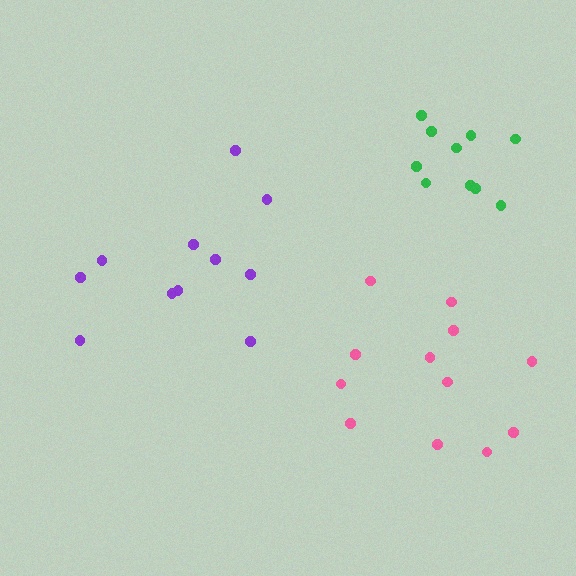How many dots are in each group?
Group 1: 12 dots, Group 2: 11 dots, Group 3: 10 dots (33 total).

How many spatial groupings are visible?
There are 3 spatial groupings.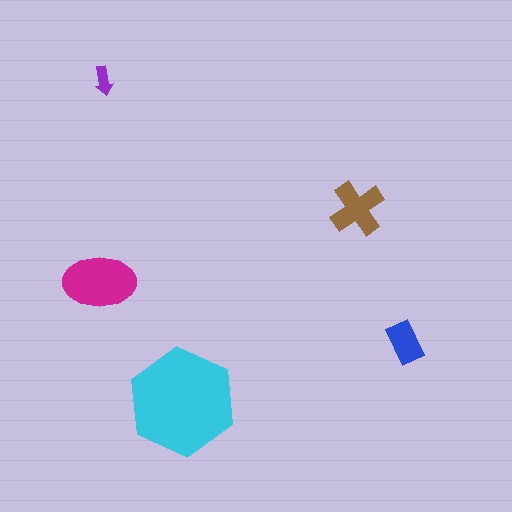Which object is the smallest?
The purple arrow.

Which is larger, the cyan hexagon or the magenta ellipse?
The cyan hexagon.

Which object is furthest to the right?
The blue rectangle is rightmost.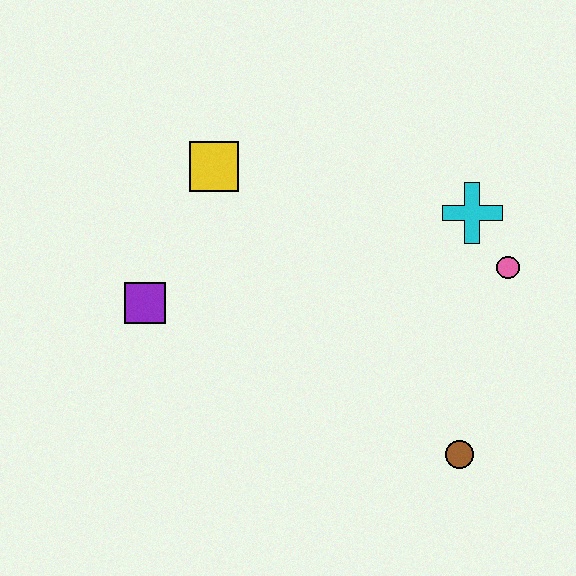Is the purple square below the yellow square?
Yes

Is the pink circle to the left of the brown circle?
No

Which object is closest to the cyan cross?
The pink circle is closest to the cyan cross.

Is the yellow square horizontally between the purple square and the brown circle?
Yes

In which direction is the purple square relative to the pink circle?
The purple square is to the left of the pink circle.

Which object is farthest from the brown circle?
The yellow square is farthest from the brown circle.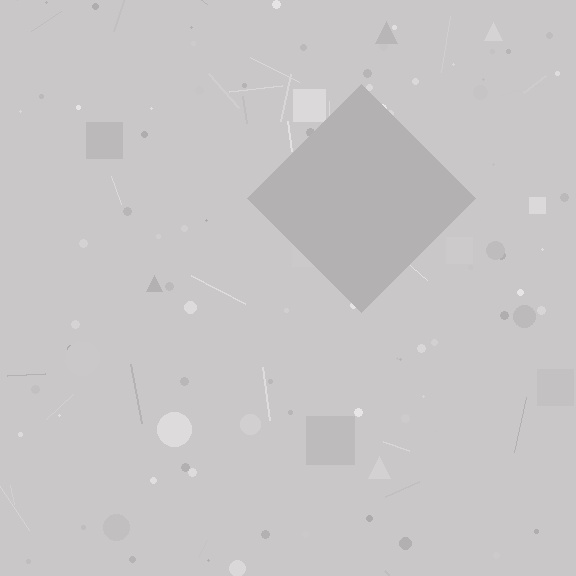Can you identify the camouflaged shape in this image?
The camouflaged shape is a diamond.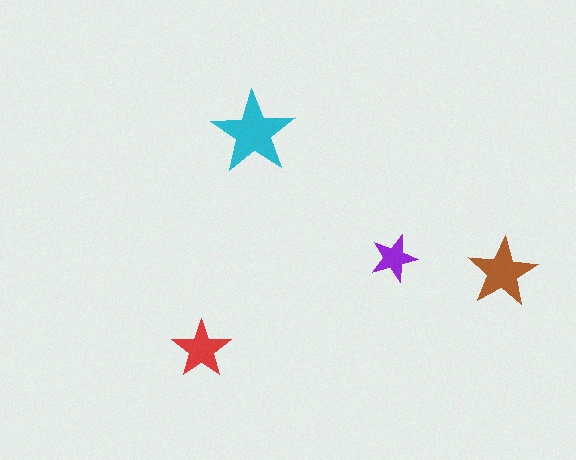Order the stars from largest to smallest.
the cyan one, the brown one, the red one, the purple one.